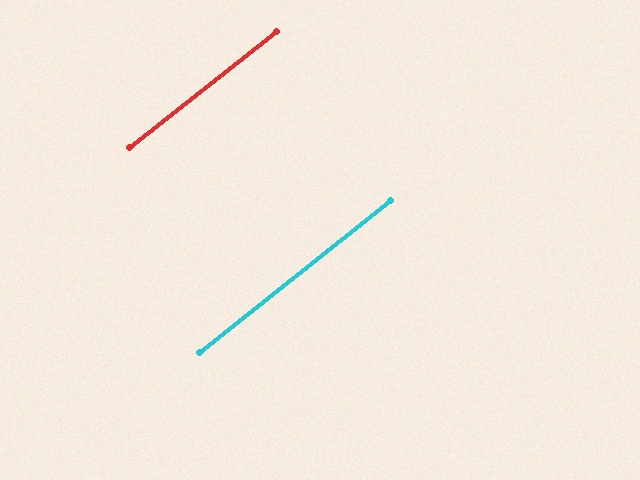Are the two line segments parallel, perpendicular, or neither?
Parallel — their directions differ by only 0.2°.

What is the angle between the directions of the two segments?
Approximately 0 degrees.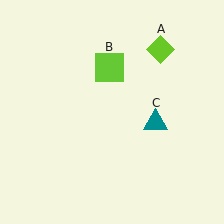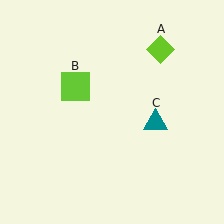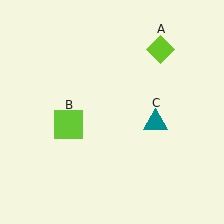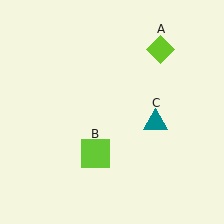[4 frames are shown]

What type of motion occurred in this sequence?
The lime square (object B) rotated counterclockwise around the center of the scene.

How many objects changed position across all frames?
1 object changed position: lime square (object B).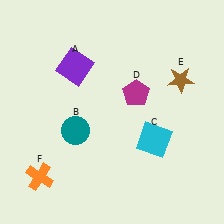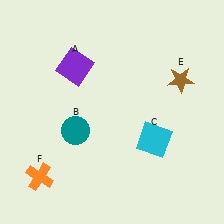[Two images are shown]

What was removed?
The magenta pentagon (D) was removed in Image 2.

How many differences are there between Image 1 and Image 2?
There is 1 difference between the two images.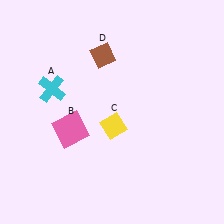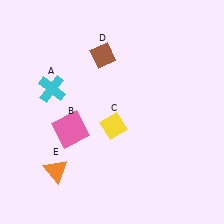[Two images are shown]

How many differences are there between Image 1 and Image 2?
There is 1 difference between the two images.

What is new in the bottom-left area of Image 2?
An orange triangle (E) was added in the bottom-left area of Image 2.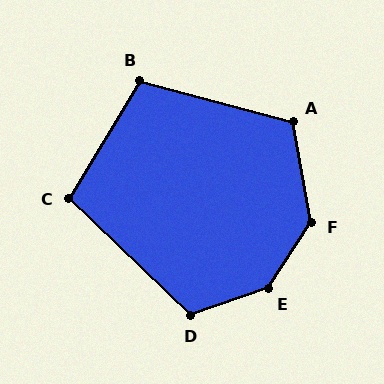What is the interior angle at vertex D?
Approximately 117 degrees (obtuse).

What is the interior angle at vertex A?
Approximately 115 degrees (obtuse).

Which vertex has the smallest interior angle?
C, at approximately 103 degrees.